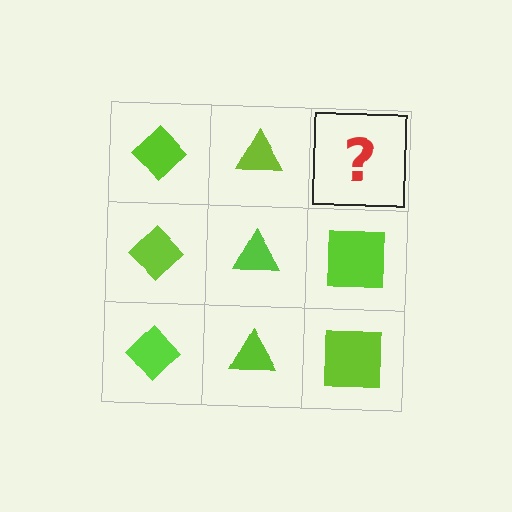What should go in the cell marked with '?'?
The missing cell should contain a lime square.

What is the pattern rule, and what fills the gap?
The rule is that each column has a consistent shape. The gap should be filled with a lime square.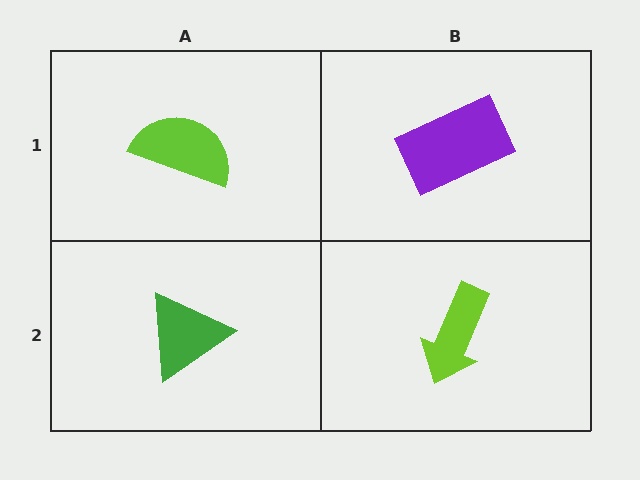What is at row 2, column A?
A green triangle.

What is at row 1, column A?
A lime semicircle.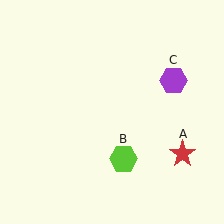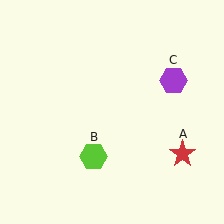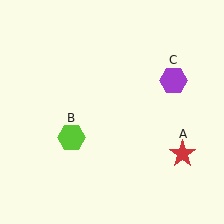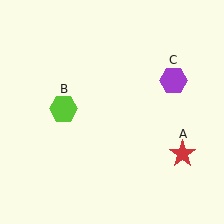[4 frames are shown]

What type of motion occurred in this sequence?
The lime hexagon (object B) rotated clockwise around the center of the scene.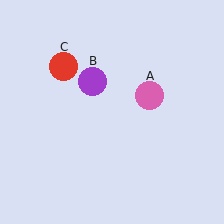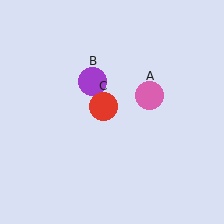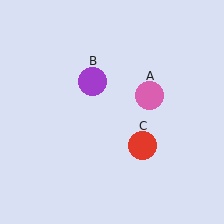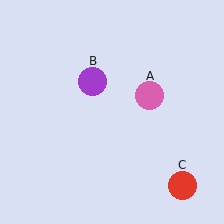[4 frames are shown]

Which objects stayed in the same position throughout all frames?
Pink circle (object A) and purple circle (object B) remained stationary.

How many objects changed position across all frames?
1 object changed position: red circle (object C).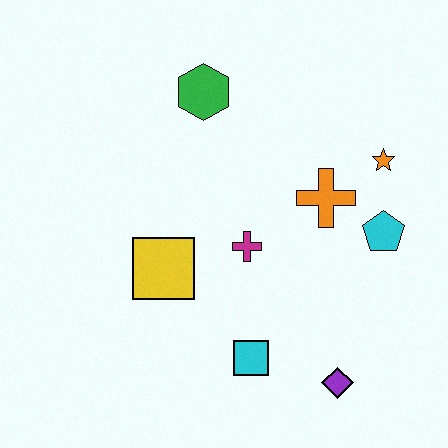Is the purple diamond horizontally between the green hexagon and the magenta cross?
No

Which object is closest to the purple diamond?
The cyan square is closest to the purple diamond.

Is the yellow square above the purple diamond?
Yes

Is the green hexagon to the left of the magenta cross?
Yes